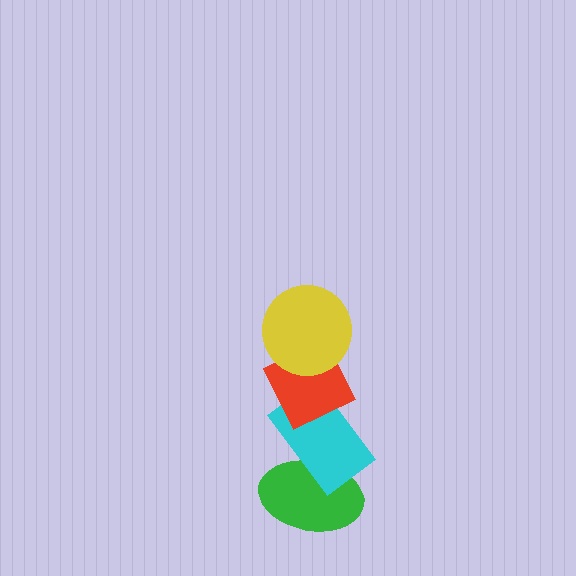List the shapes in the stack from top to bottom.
From top to bottom: the yellow circle, the red diamond, the cyan rectangle, the green ellipse.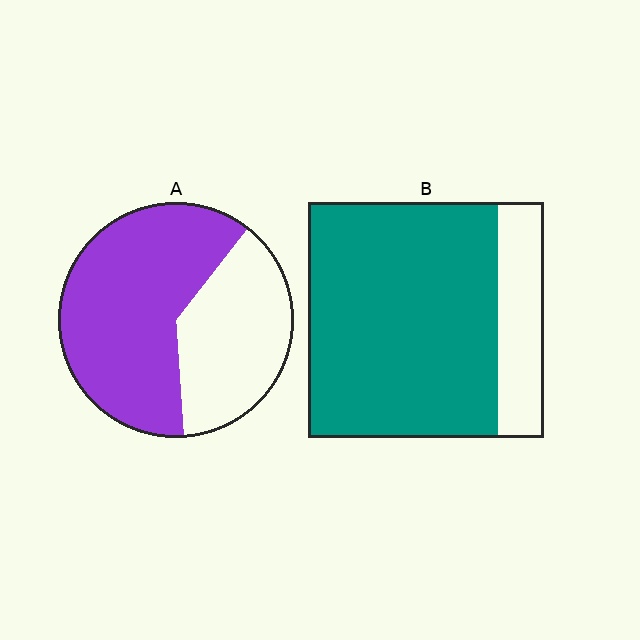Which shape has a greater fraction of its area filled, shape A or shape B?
Shape B.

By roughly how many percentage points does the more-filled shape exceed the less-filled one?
By roughly 20 percentage points (B over A).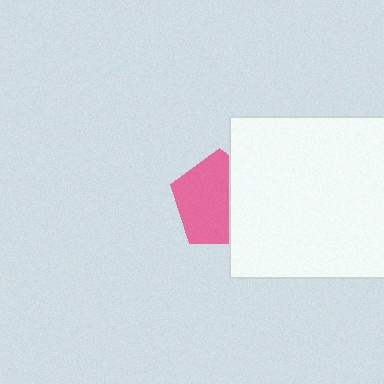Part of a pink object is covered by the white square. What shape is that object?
It is a pentagon.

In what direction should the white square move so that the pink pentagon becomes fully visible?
The white square should move right. That is the shortest direction to clear the overlap and leave the pink pentagon fully visible.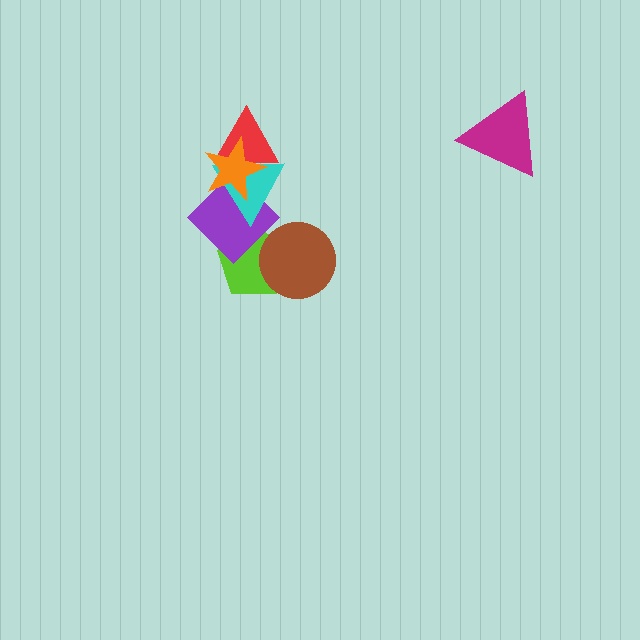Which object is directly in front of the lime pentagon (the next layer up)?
The purple diamond is directly in front of the lime pentagon.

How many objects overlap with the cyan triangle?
3 objects overlap with the cyan triangle.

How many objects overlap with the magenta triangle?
0 objects overlap with the magenta triangle.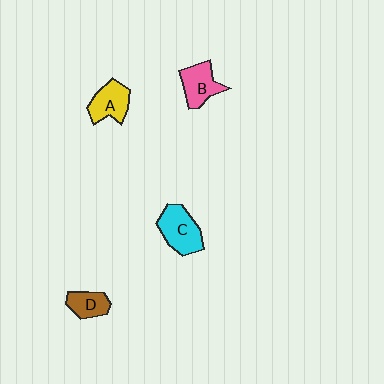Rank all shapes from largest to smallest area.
From largest to smallest: C (cyan), A (yellow), B (pink), D (brown).